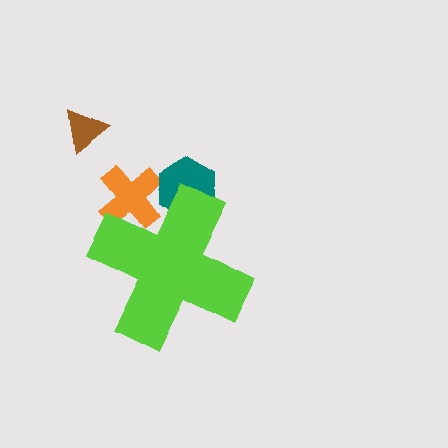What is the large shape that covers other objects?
A lime cross.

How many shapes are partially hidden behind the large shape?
2 shapes are partially hidden.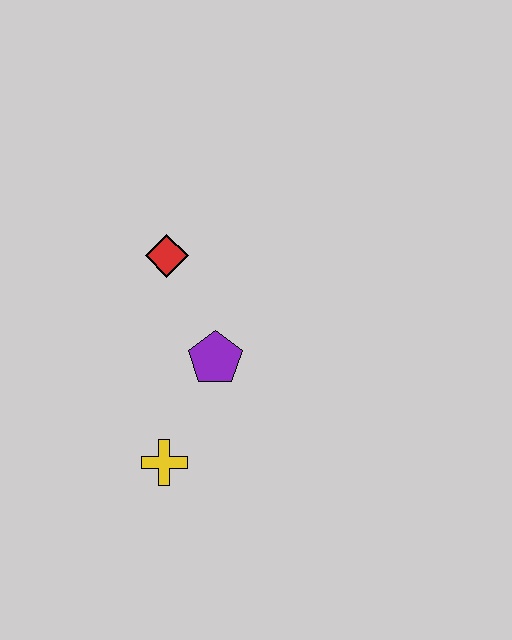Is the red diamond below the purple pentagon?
No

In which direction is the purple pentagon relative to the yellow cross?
The purple pentagon is above the yellow cross.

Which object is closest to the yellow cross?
The purple pentagon is closest to the yellow cross.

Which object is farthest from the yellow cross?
The red diamond is farthest from the yellow cross.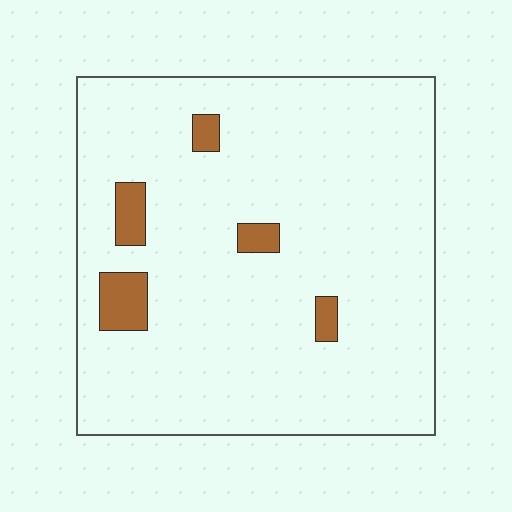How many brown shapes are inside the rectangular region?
5.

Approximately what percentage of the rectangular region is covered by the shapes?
Approximately 5%.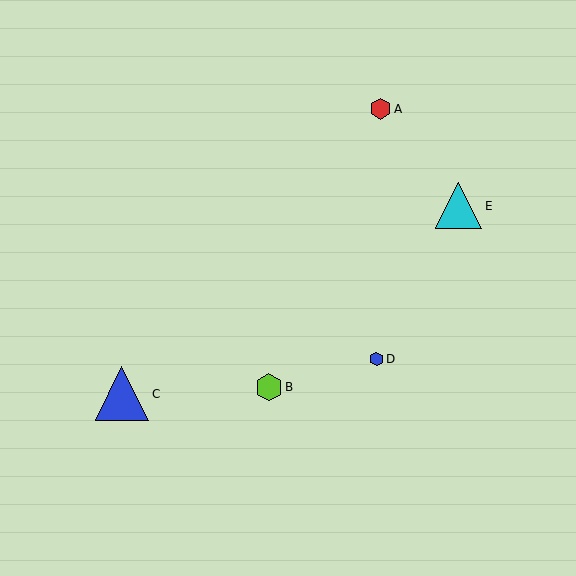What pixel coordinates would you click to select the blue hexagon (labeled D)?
Click at (376, 359) to select the blue hexagon D.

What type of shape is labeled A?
Shape A is a red hexagon.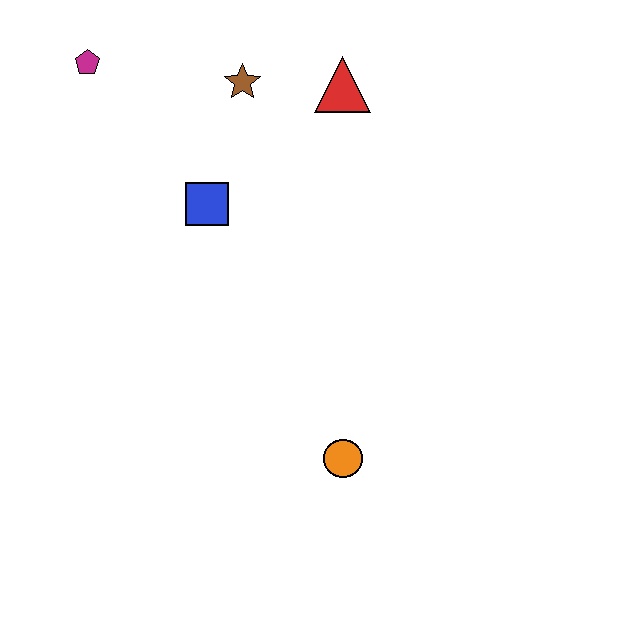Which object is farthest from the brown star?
The orange circle is farthest from the brown star.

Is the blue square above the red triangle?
No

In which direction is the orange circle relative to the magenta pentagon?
The orange circle is below the magenta pentagon.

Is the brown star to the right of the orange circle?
No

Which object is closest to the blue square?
The brown star is closest to the blue square.